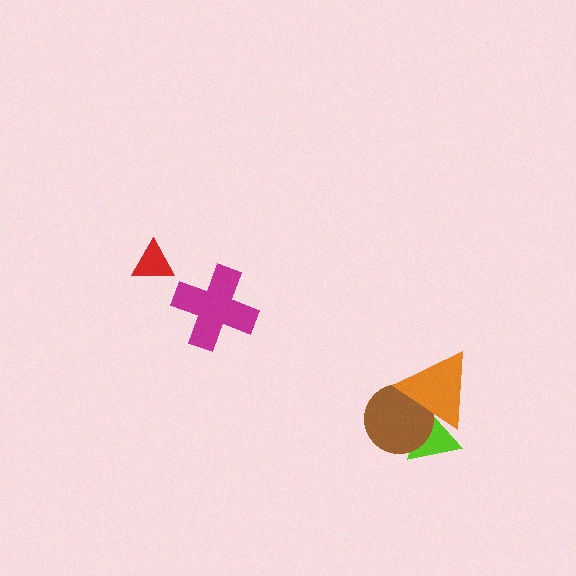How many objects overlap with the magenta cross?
0 objects overlap with the magenta cross.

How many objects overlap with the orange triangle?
2 objects overlap with the orange triangle.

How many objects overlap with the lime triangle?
2 objects overlap with the lime triangle.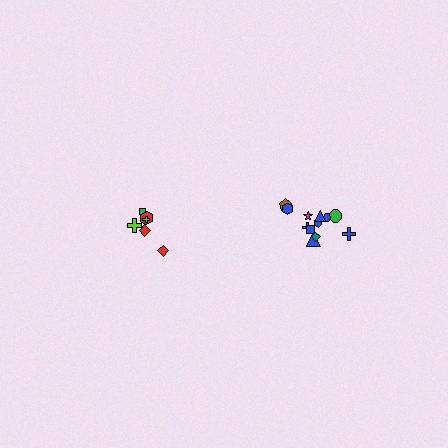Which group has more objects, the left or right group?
The right group.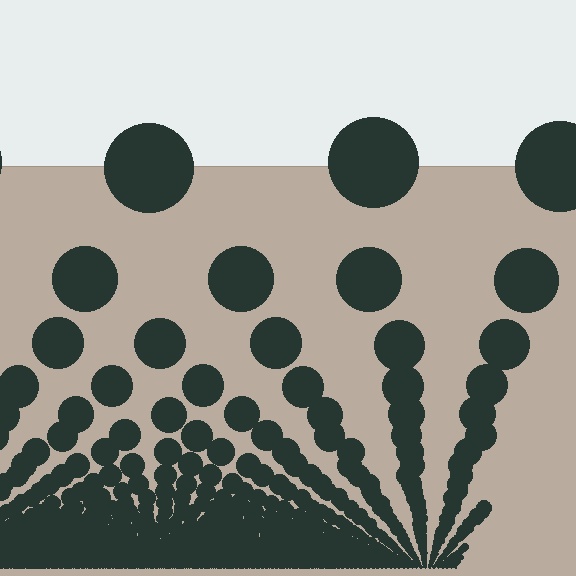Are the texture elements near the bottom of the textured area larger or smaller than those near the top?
Smaller. The gradient is inverted — elements near the bottom are smaller and denser.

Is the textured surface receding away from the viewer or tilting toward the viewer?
The surface appears to tilt toward the viewer. Texture elements get larger and sparser toward the top.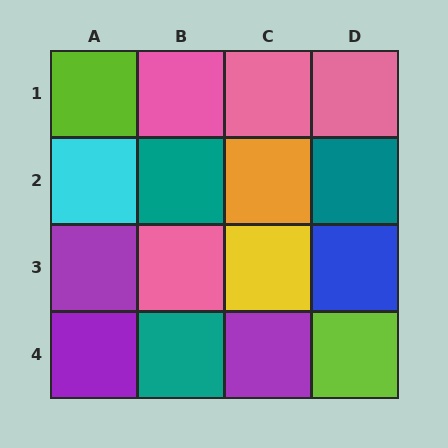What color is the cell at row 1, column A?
Lime.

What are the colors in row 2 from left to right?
Cyan, teal, orange, teal.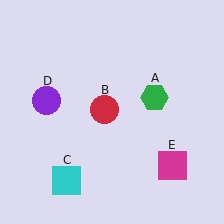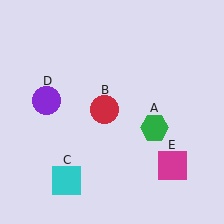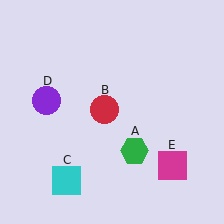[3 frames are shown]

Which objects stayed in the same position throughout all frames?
Red circle (object B) and cyan square (object C) and purple circle (object D) and magenta square (object E) remained stationary.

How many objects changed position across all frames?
1 object changed position: green hexagon (object A).